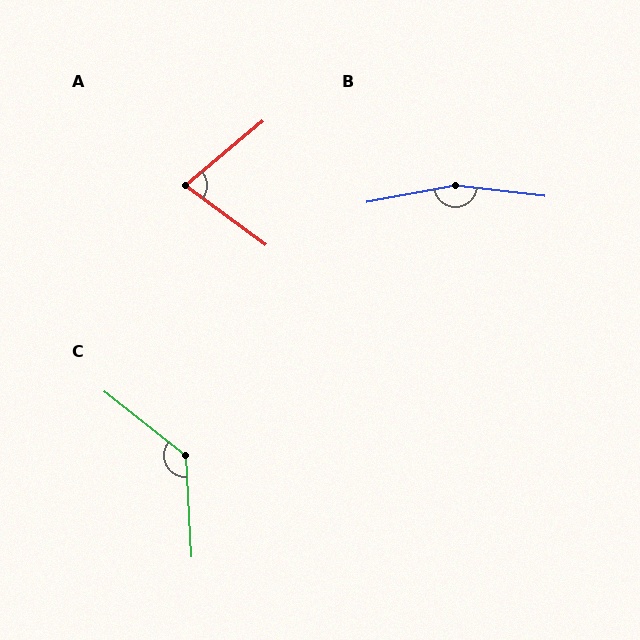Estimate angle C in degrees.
Approximately 131 degrees.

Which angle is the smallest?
A, at approximately 76 degrees.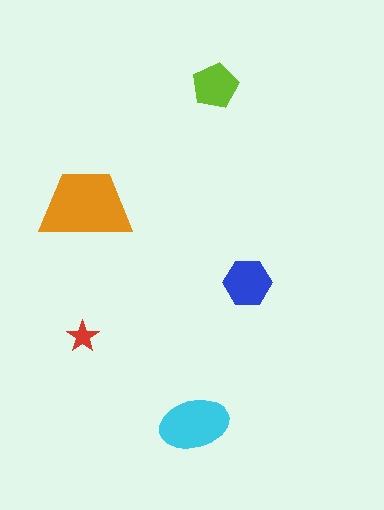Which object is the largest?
The orange trapezoid.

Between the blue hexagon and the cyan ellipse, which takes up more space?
The cyan ellipse.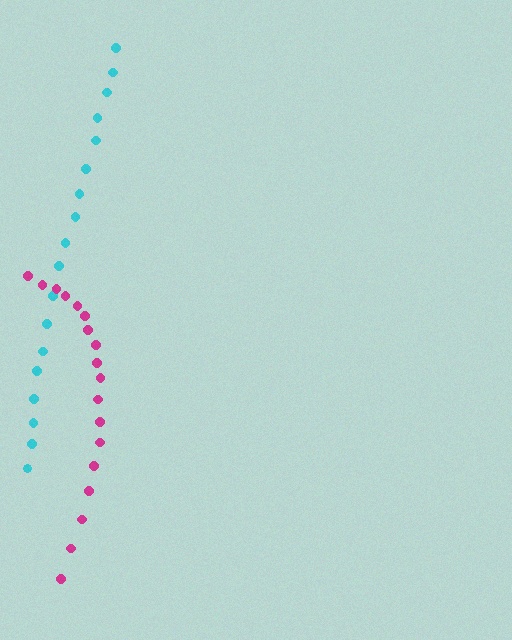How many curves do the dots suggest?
There are 2 distinct paths.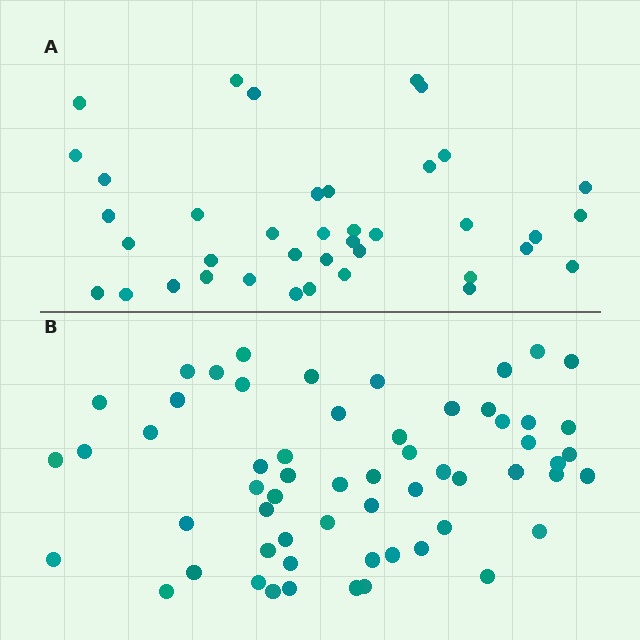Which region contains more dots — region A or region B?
Region B (the bottom region) has more dots.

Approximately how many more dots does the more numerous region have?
Region B has approximately 20 more dots than region A.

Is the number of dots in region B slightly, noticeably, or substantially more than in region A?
Region B has substantially more. The ratio is roughly 1.5 to 1.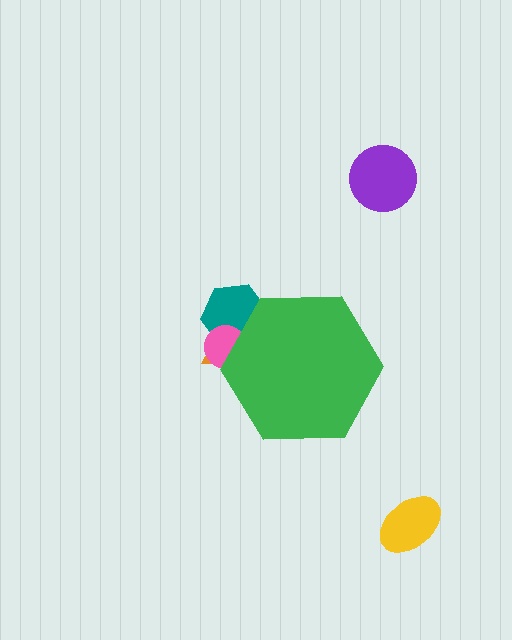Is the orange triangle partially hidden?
Yes, the orange triangle is partially hidden behind the green hexagon.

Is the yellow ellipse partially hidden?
No, the yellow ellipse is fully visible.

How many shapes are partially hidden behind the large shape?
3 shapes are partially hidden.